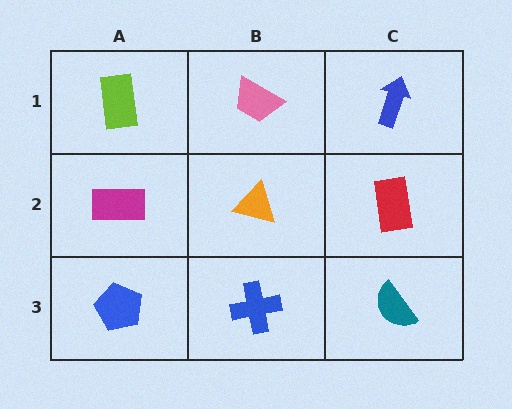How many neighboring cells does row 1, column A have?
2.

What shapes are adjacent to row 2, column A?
A lime rectangle (row 1, column A), a blue pentagon (row 3, column A), an orange triangle (row 2, column B).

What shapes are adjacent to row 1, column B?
An orange triangle (row 2, column B), a lime rectangle (row 1, column A), a blue arrow (row 1, column C).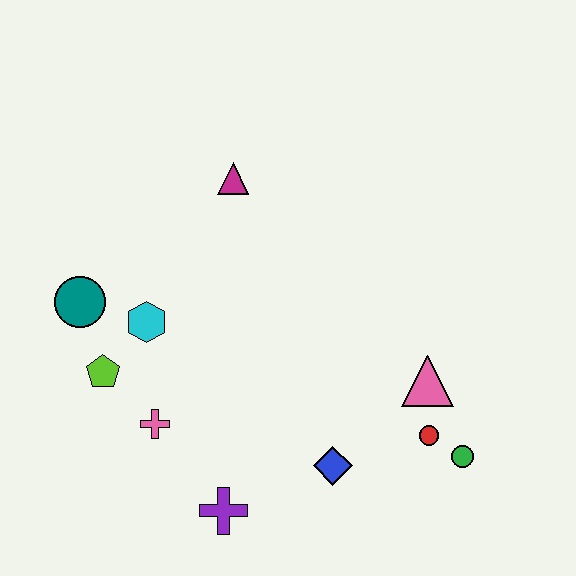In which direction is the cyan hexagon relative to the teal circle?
The cyan hexagon is to the right of the teal circle.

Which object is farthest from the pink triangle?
The teal circle is farthest from the pink triangle.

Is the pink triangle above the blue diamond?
Yes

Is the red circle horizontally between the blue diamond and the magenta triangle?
No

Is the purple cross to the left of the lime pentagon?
No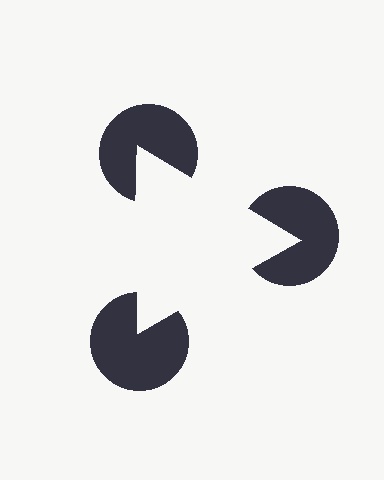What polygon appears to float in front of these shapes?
An illusory triangle — its edges are inferred from the aligned wedge cuts in the pac-man discs, not physically drawn.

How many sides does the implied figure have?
3 sides.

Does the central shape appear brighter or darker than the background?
It typically appears slightly brighter than the background, even though no actual brightness change is drawn.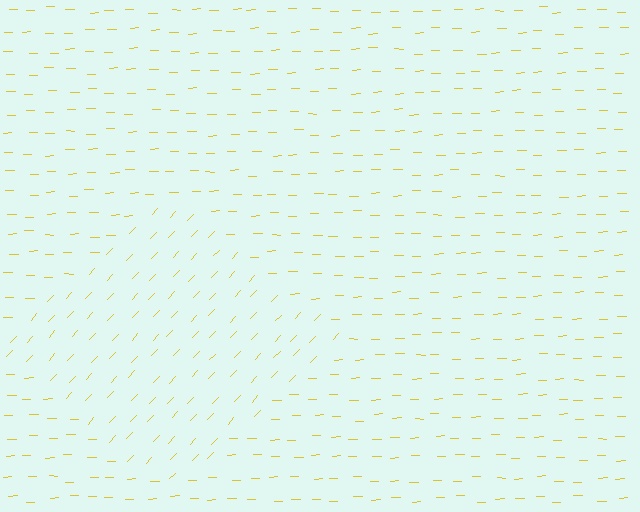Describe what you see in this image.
The image is filled with small yellow line segments. A diamond region in the image has lines oriented differently from the surrounding lines, creating a visible texture boundary.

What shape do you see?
I see a diamond.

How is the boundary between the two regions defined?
The boundary is defined purely by a change in line orientation (approximately 45 degrees difference). All lines are the same color and thickness.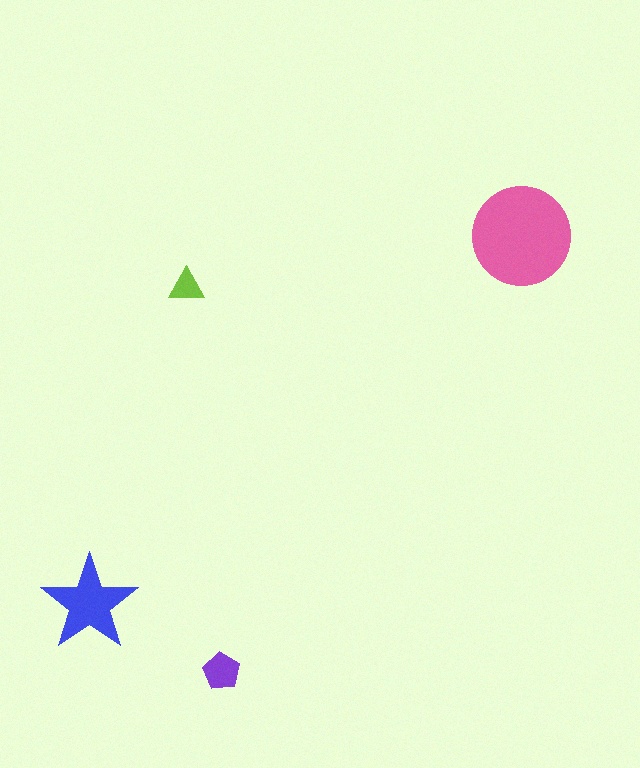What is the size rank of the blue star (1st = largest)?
2nd.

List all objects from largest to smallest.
The pink circle, the blue star, the purple pentagon, the lime triangle.